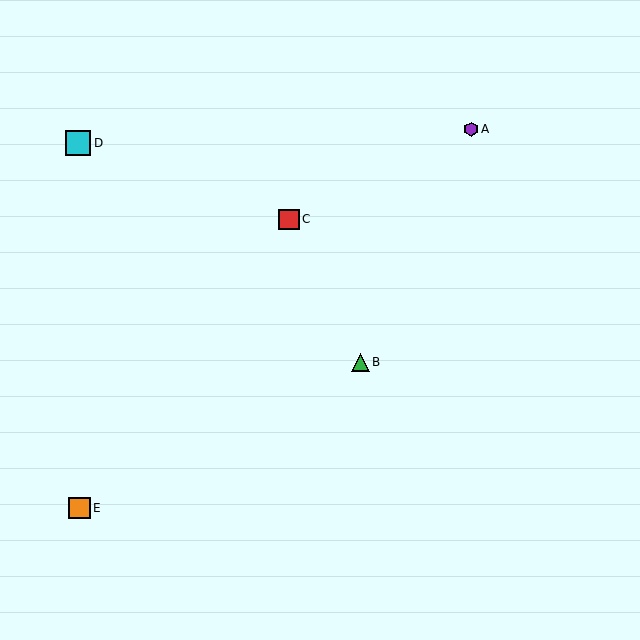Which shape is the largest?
The cyan square (labeled D) is the largest.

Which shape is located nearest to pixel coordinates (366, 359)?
The green triangle (labeled B) at (360, 362) is nearest to that location.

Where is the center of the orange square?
The center of the orange square is at (79, 508).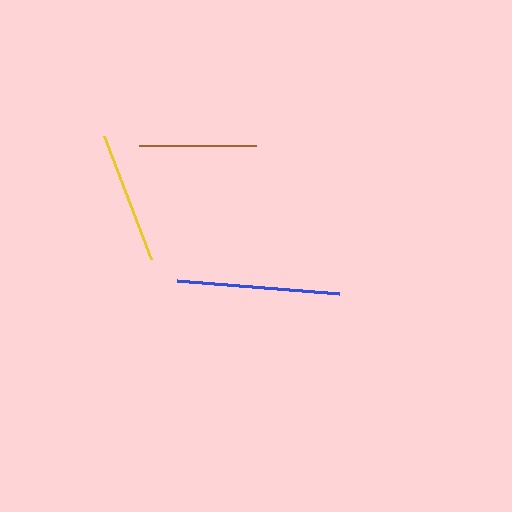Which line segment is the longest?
The blue line is the longest at approximately 163 pixels.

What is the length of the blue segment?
The blue segment is approximately 163 pixels long.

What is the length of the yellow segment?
The yellow segment is approximately 132 pixels long.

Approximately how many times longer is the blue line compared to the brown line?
The blue line is approximately 1.4 times the length of the brown line.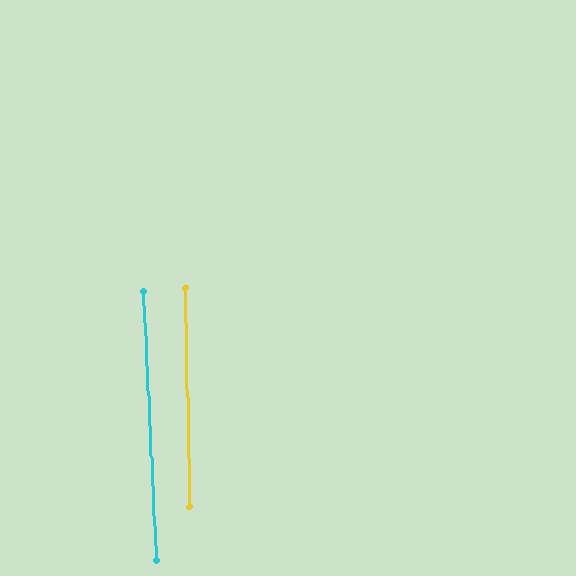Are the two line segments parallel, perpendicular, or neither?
Parallel — their directions differ by only 1.7°.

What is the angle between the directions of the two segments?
Approximately 2 degrees.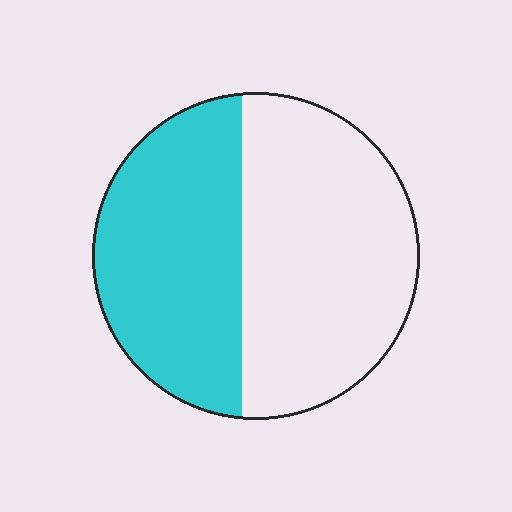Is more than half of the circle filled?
No.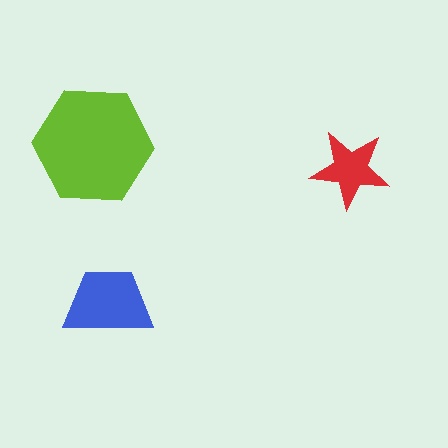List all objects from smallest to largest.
The red star, the blue trapezoid, the lime hexagon.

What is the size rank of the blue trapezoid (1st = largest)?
2nd.